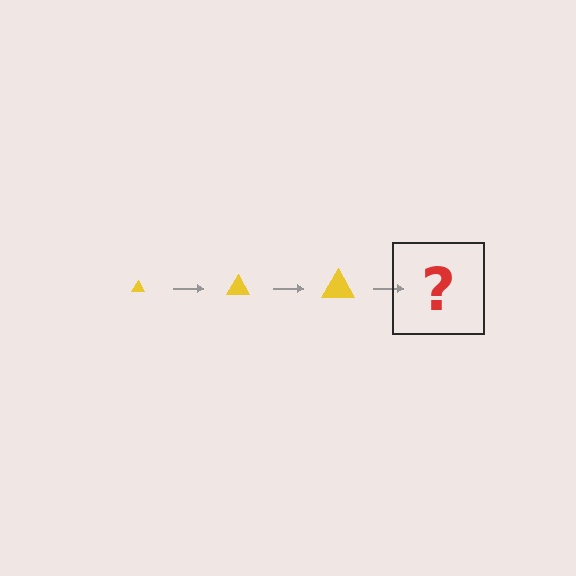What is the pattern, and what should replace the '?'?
The pattern is that the triangle gets progressively larger each step. The '?' should be a yellow triangle, larger than the previous one.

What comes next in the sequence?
The next element should be a yellow triangle, larger than the previous one.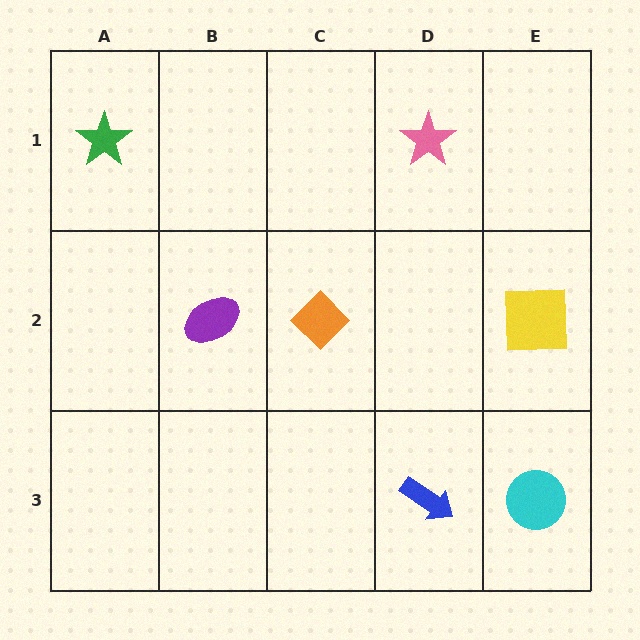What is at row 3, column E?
A cyan circle.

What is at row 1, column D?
A pink star.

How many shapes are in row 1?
2 shapes.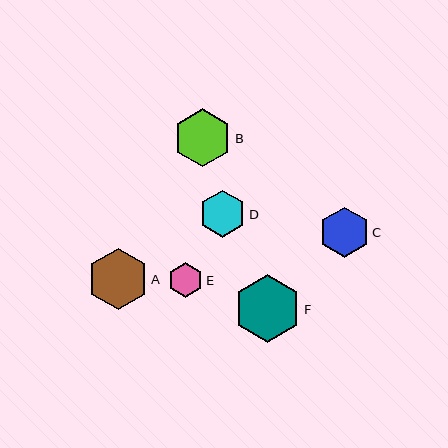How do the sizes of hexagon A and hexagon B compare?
Hexagon A and hexagon B are approximately the same size.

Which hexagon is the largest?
Hexagon F is the largest with a size of approximately 67 pixels.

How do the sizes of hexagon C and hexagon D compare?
Hexagon C and hexagon D are approximately the same size.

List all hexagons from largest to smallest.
From largest to smallest: F, A, B, C, D, E.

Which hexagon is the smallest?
Hexagon E is the smallest with a size of approximately 35 pixels.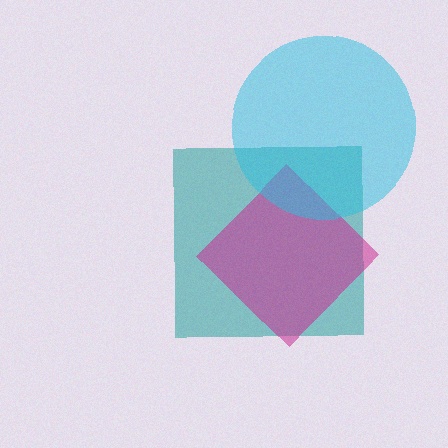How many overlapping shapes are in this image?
There are 3 overlapping shapes in the image.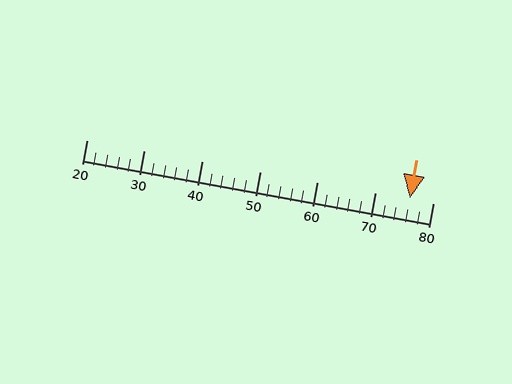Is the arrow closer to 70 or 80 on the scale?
The arrow is closer to 80.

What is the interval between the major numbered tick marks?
The major tick marks are spaced 10 units apart.